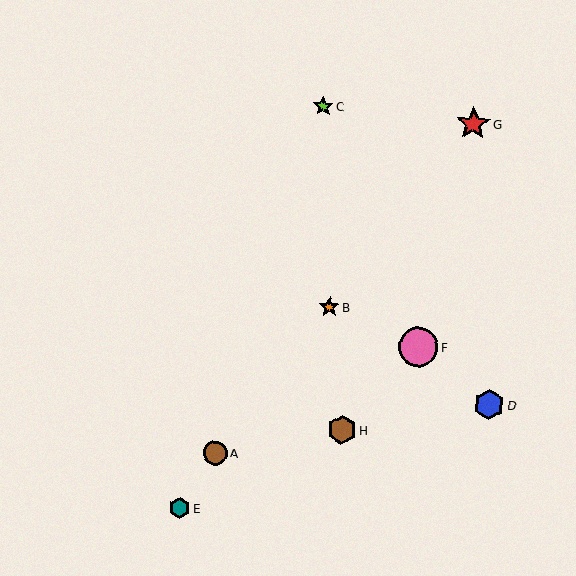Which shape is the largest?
The pink circle (labeled F) is the largest.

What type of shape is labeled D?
Shape D is a blue hexagon.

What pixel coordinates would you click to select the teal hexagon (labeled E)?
Click at (179, 508) to select the teal hexagon E.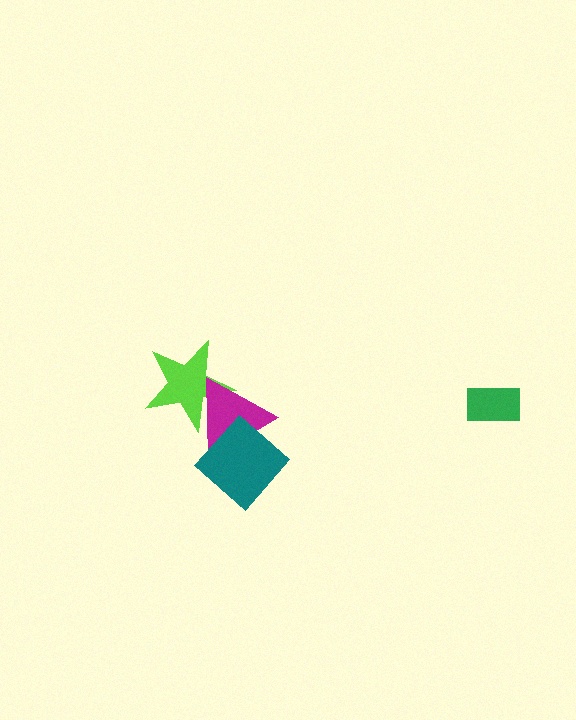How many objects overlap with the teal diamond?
1 object overlaps with the teal diamond.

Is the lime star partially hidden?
Yes, it is partially covered by another shape.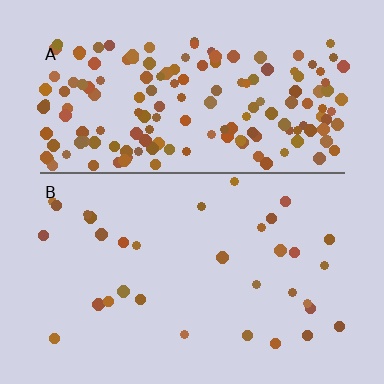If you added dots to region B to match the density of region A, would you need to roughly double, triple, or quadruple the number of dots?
Approximately quadruple.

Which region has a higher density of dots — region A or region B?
A (the top).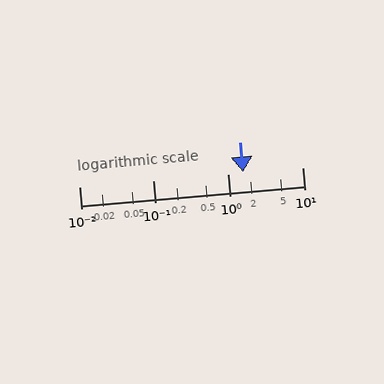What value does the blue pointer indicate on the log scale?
The pointer indicates approximately 1.6.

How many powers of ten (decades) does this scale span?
The scale spans 3 decades, from 0.01 to 10.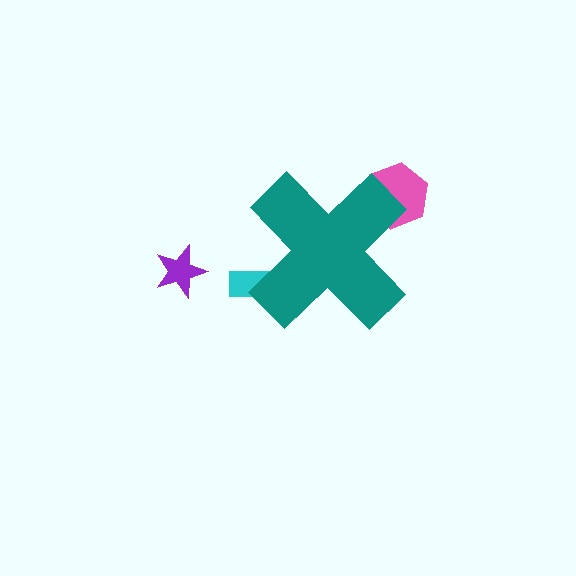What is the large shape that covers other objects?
A teal cross.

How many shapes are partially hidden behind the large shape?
2 shapes are partially hidden.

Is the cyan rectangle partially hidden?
Yes, the cyan rectangle is partially hidden behind the teal cross.